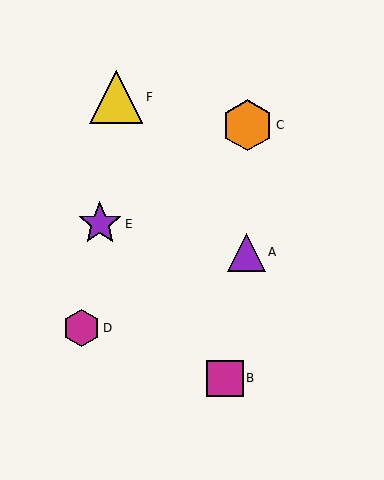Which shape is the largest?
The yellow triangle (labeled F) is the largest.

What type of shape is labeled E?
Shape E is a purple star.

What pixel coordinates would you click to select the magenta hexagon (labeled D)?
Click at (81, 328) to select the magenta hexagon D.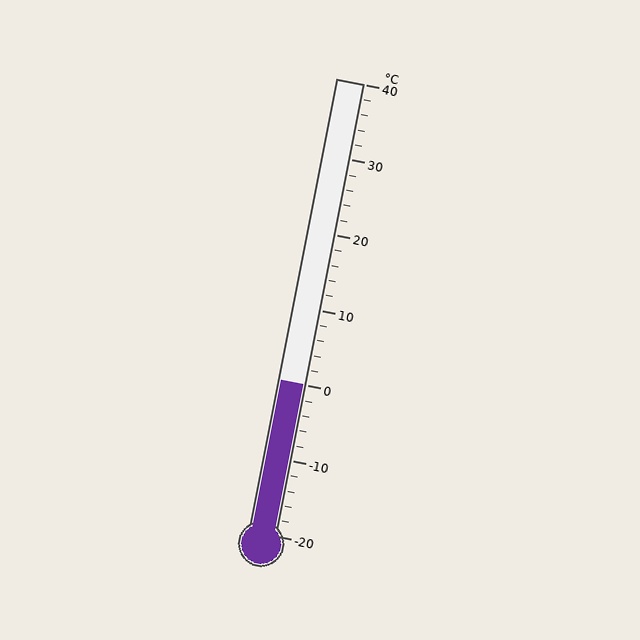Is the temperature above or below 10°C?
The temperature is below 10°C.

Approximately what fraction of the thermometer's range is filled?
The thermometer is filled to approximately 35% of its range.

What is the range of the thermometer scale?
The thermometer scale ranges from -20°C to 40°C.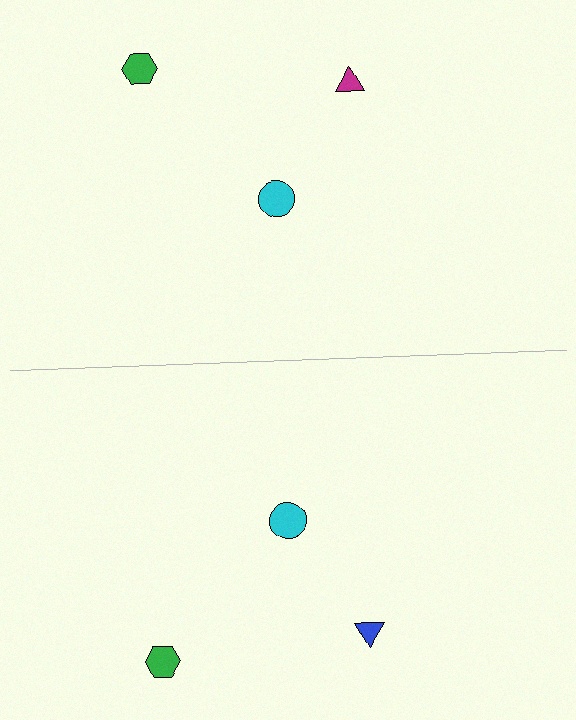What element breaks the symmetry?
The blue triangle on the bottom side breaks the symmetry — its mirror counterpart is magenta.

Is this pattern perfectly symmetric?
No, the pattern is not perfectly symmetric. The blue triangle on the bottom side breaks the symmetry — its mirror counterpart is magenta.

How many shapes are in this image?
There are 6 shapes in this image.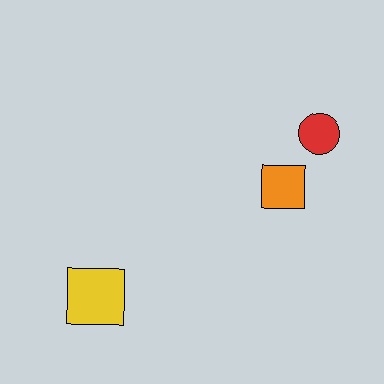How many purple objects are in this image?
There are no purple objects.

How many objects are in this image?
There are 3 objects.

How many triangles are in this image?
There are no triangles.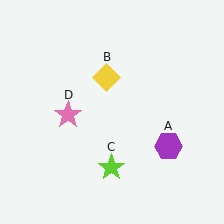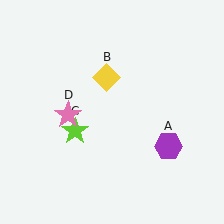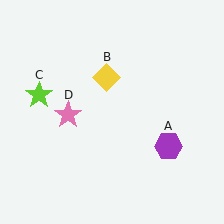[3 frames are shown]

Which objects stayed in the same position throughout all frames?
Purple hexagon (object A) and yellow diamond (object B) and pink star (object D) remained stationary.